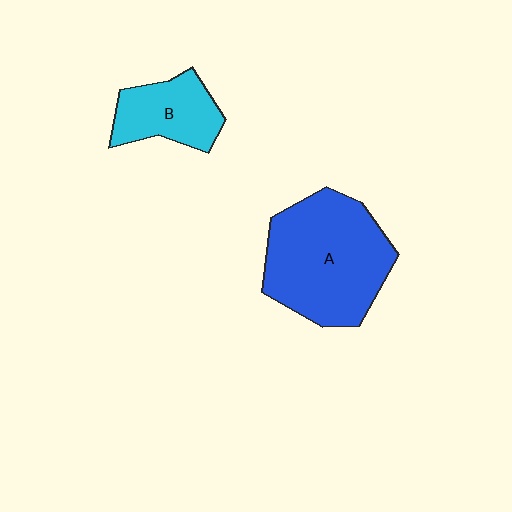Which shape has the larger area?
Shape A (blue).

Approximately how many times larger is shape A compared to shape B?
Approximately 2.1 times.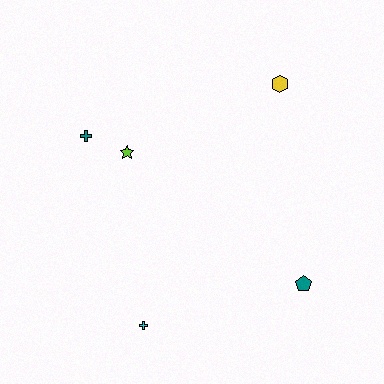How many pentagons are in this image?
There is 1 pentagon.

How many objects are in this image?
There are 5 objects.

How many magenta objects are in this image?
There are no magenta objects.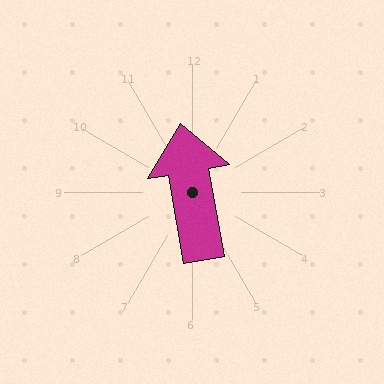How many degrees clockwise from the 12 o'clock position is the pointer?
Approximately 350 degrees.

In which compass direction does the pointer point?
North.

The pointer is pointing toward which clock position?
Roughly 12 o'clock.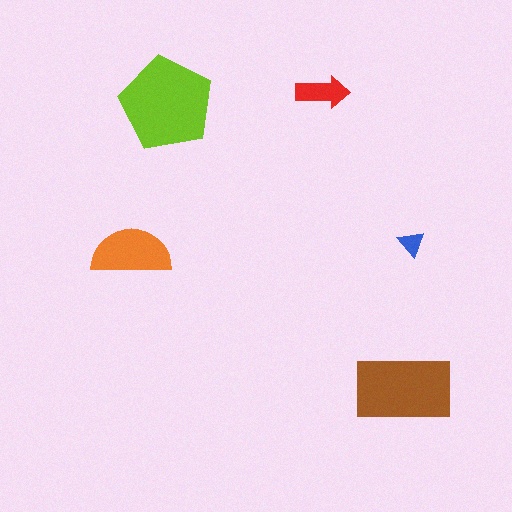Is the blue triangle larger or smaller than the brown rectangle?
Smaller.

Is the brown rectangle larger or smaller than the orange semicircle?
Larger.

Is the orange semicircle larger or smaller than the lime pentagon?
Smaller.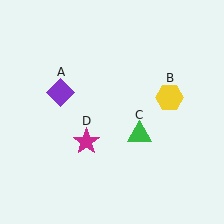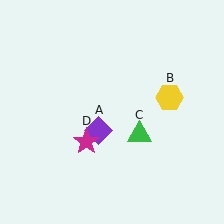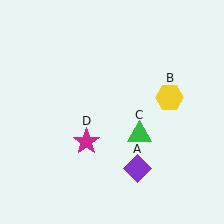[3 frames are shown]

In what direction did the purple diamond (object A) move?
The purple diamond (object A) moved down and to the right.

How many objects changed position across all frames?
1 object changed position: purple diamond (object A).